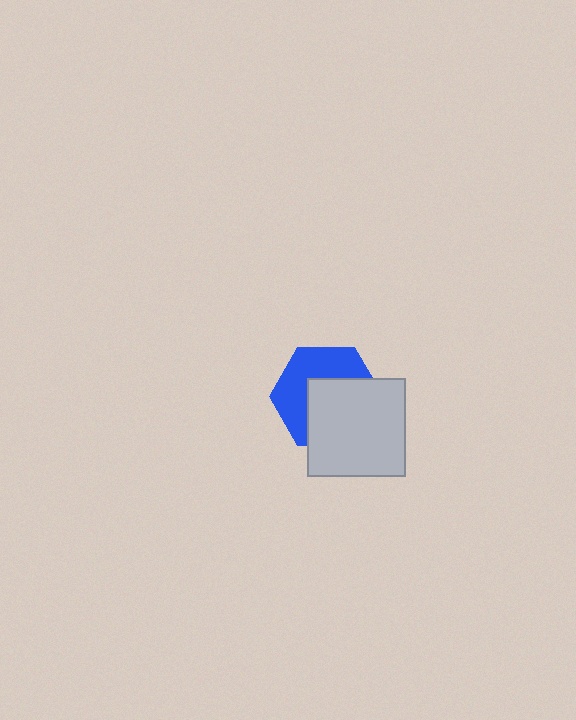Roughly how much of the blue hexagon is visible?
About half of it is visible (roughly 48%).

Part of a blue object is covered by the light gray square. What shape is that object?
It is a hexagon.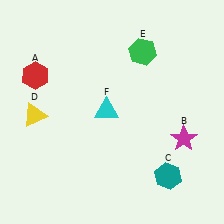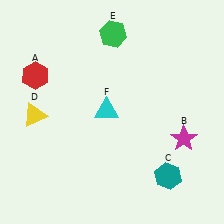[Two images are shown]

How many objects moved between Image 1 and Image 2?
1 object moved between the two images.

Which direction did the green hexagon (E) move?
The green hexagon (E) moved left.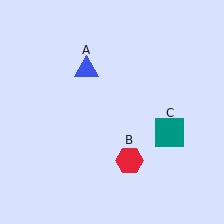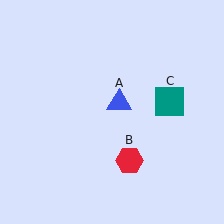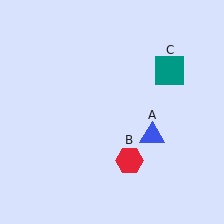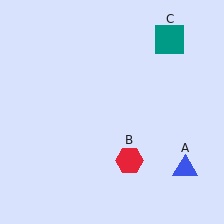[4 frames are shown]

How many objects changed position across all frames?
2 objects changed position: blue triangle (object A), teal square (object C).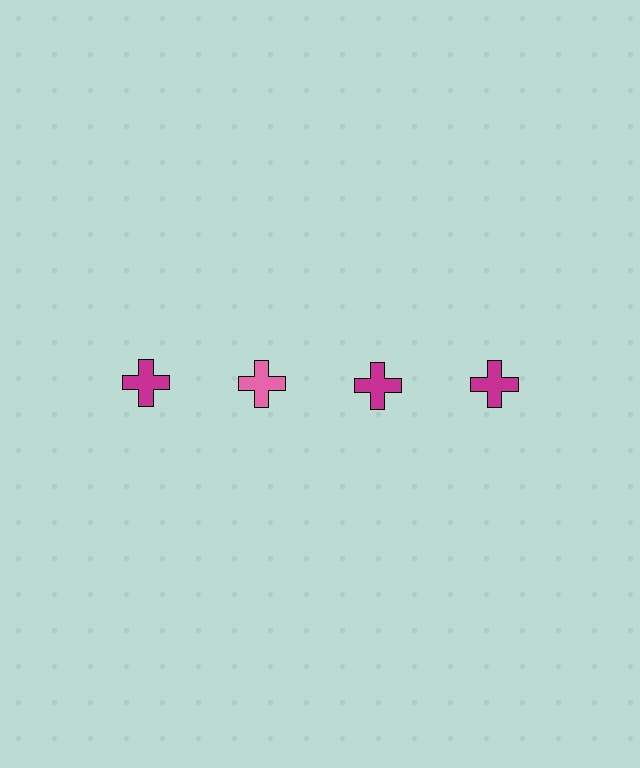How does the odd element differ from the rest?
It has a different color: pink instead of magenta.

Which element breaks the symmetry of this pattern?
The pink cross in the top row, second from left column breaks the symmetry. All other shapes are magenta crosses.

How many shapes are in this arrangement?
There are 4 shapes arranged in a grid pattern.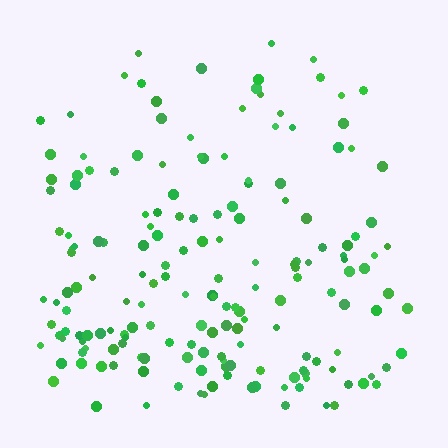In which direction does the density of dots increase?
From top to bottom, with the bottom side densest.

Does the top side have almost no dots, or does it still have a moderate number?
Still a moderate number, just noticeably fewer than the bottom.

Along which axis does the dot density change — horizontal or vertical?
Vertical.